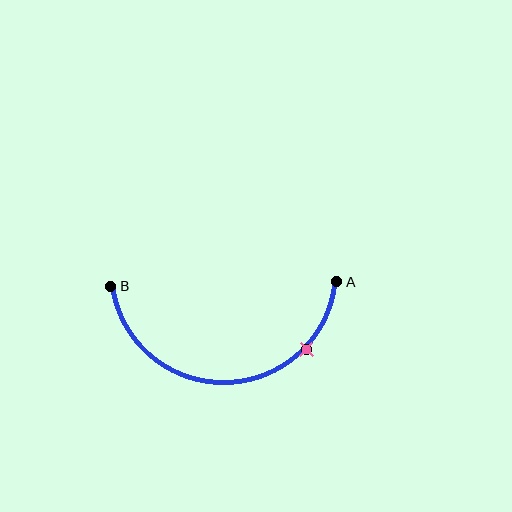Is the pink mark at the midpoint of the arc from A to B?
No. The pink mark lies on the arc but is closer to endpoint A. The arc midpoint would be at the point on the curve equidistant along the arc from both A and B.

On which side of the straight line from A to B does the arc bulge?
The arc bulges below the straight line connecting A and B.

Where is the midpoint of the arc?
The arc midpoint is the point on the curve farthest from the straight line joining A and B. It sits below that line.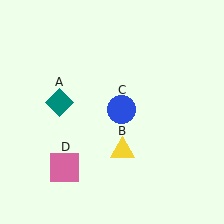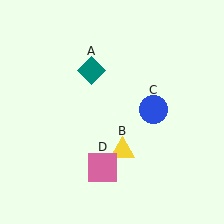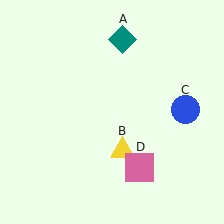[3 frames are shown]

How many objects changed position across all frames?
3 objects changed position: teal diamond (object A), blue circle (object C), pink square (object D).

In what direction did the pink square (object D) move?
The pink square (object D) moved right.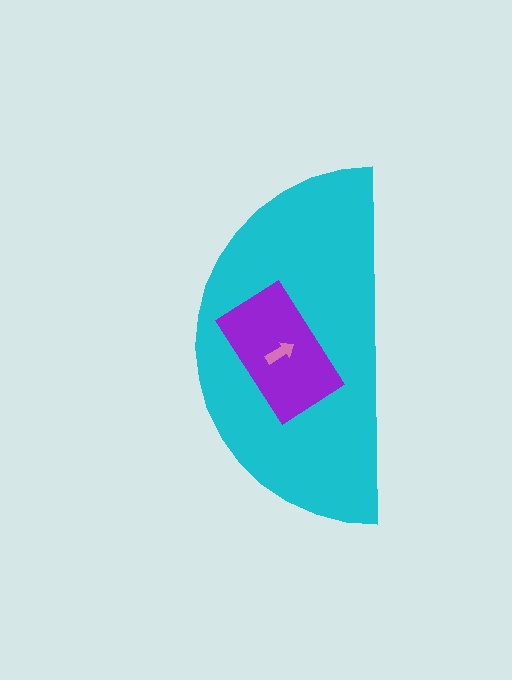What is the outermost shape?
The cyan semicircle.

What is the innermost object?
The pink arrow.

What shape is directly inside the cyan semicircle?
The purple rectangle.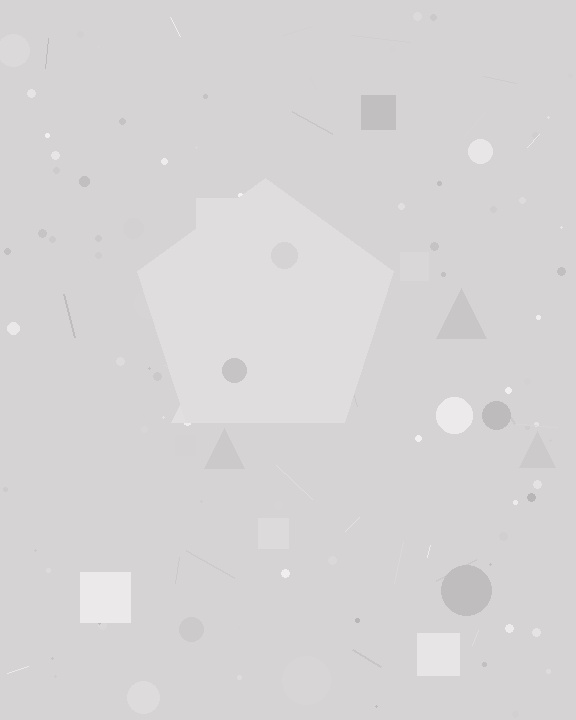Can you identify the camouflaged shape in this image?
The camouflaged shape is a pentagon.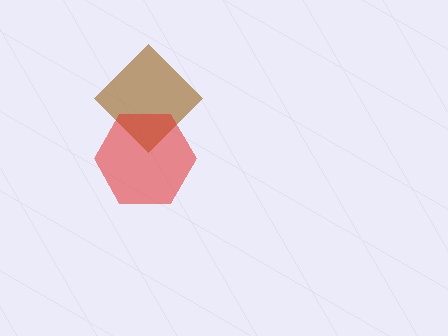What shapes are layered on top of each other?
The layered shapes are: a brown diamond, a red hexagon.